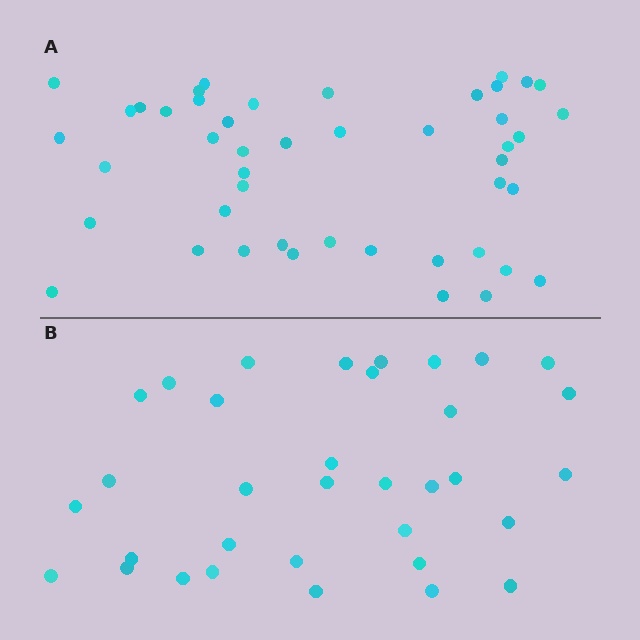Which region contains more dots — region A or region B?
Region A (the top region) has more dots.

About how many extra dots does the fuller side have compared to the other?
Region A has roughly 12 or so more dots than region B.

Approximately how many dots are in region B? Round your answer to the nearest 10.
About 30 dots. (The exact count is 34, which rounds to 30.)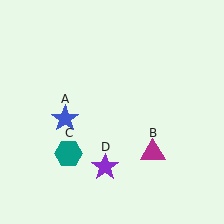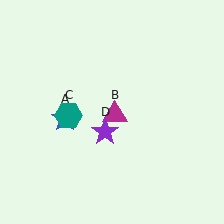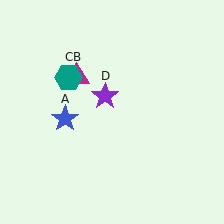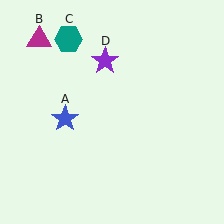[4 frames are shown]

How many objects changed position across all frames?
3 objects changed position: magenta triangle (object B), teal hexagon (object C), purple star (object D).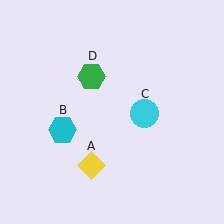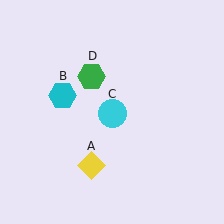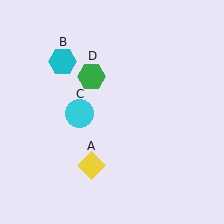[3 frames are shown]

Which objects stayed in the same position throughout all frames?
Yellow diamond (object A) and green hexagon (object D) remained stationary.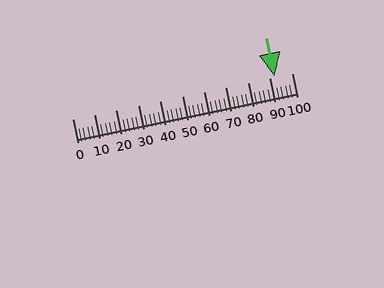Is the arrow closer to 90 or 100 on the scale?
The arrow is closer to 90.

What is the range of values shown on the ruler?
The ruler shows values from 0 to 100.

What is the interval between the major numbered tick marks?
The major tick marks are spaced 10 units apart.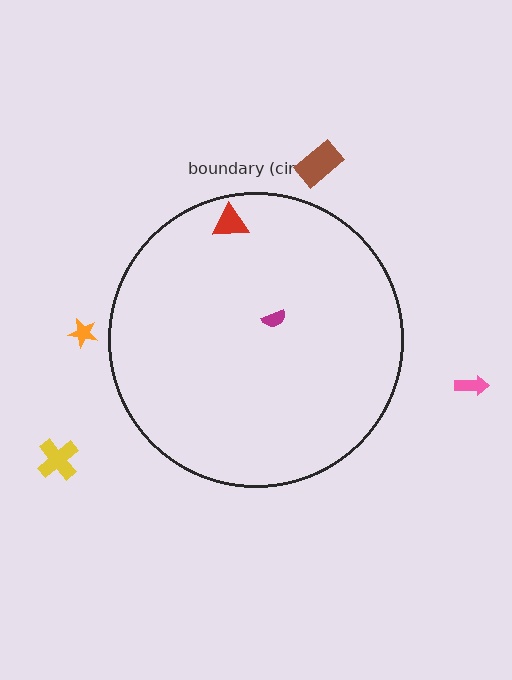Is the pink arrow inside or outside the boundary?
Outside.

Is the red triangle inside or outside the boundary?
Inside.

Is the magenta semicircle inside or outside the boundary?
Inside.